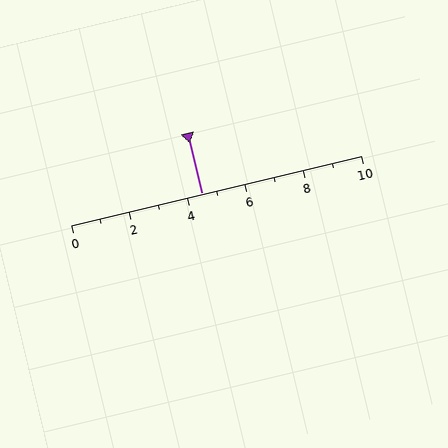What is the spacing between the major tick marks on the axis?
The major ticks are spaced 2 apart.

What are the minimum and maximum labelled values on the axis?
The axis runs from 0 to 10.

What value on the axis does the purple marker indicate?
The marker indicates approximately 4.5.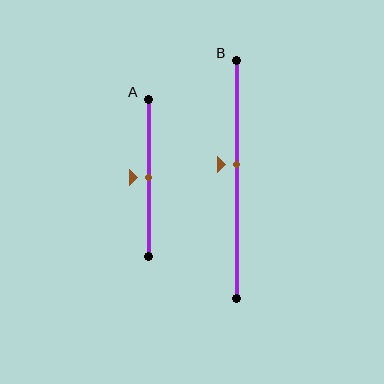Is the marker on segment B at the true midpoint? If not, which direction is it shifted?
No, the marker on segment B is shifted upward by about 6% of the segment length.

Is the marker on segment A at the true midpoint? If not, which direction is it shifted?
Yes, the marker on segment A is at the true midpoint.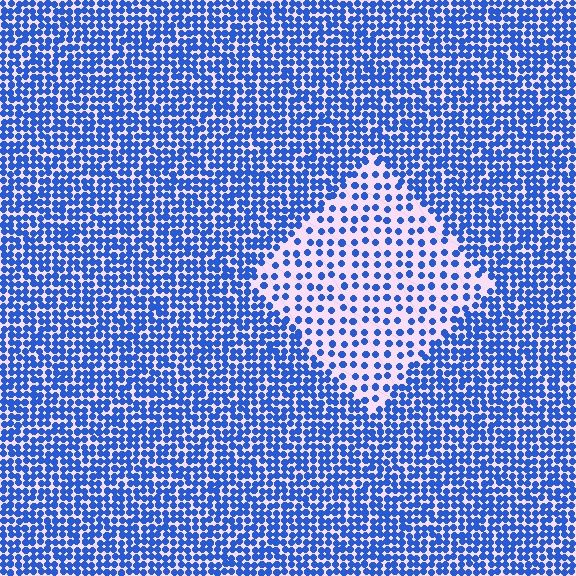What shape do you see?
I see a diamond.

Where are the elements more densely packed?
The elements are more densely packed outside the diamond boundary.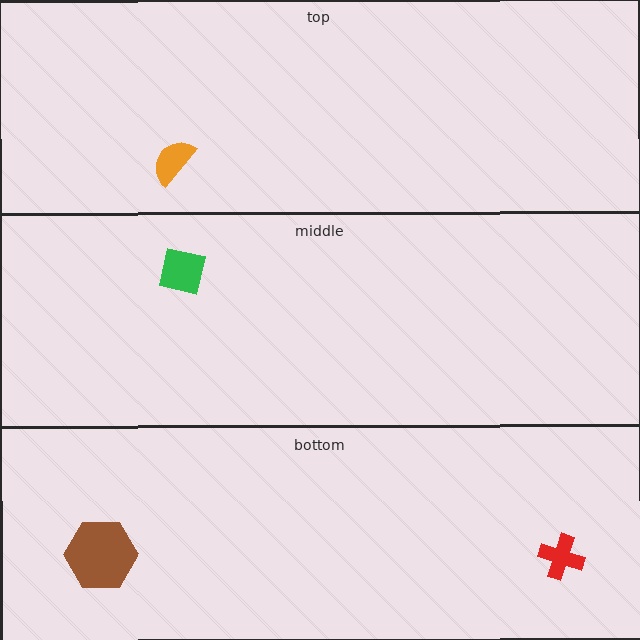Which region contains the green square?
The middle region.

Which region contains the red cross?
The bottom region.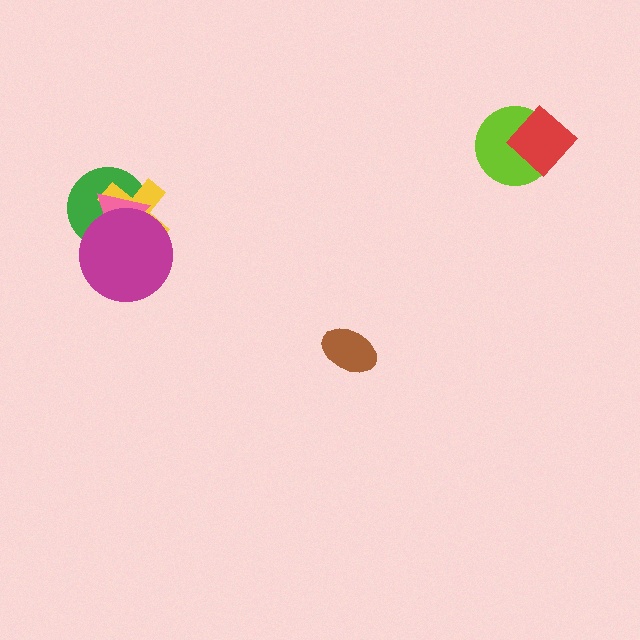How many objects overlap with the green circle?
3 objects overlap with the green circle.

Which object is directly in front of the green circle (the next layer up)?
The yellow cross is directly in front of the green circle.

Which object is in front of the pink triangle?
The magenta circle is in front of the pink triangle.